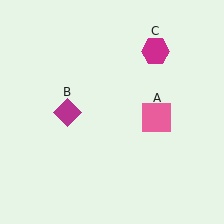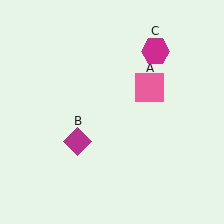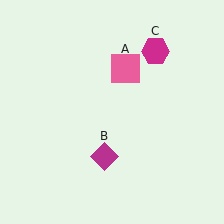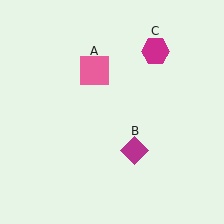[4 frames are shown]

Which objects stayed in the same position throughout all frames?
Magenta hexagon (object C) remained stationary.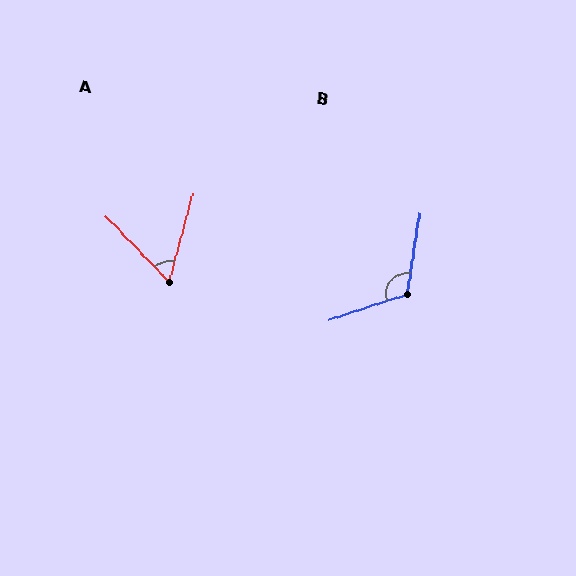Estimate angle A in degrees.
Approximately 59 degrees.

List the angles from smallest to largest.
A (59°), B (117°).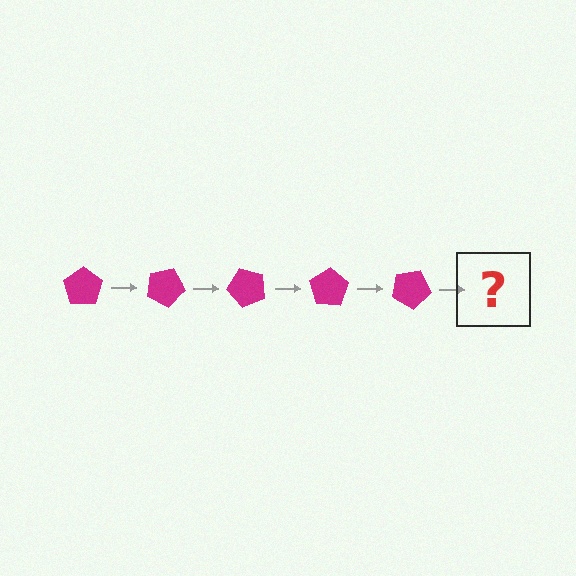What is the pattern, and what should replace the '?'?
The pattern is that the pentagon rotates 25 degrees each step. The '?' should be a magenta pentagon rotated 125 degrees.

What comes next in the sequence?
The next element should be a magenta pentagon rotated 125 degrees.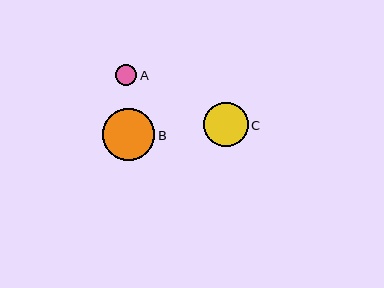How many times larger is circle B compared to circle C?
Circle B is approximately 1.2 times the size of circle C.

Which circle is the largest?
Circle B is the largest with a size of approximately 52 pixels.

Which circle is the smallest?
Circle A is the smallest with a size of approximately 22 pixels.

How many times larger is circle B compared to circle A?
Circle B is approximately 2.4 times the size of circle A.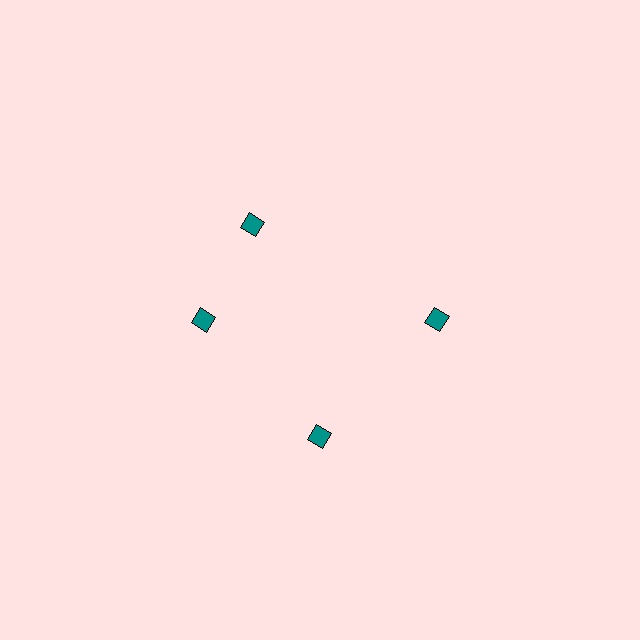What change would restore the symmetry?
The symmetry would be restored by rotating it back into even spacing with its neighbors so that all 4 diamonds sit at equal angles and equal distance from the center.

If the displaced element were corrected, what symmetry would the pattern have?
It would have 4-fold rotational symmetry — the pattern would map onto itself every 90 degrees.